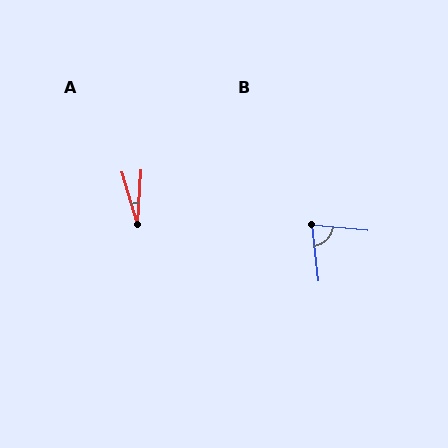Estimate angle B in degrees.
Approximately 78 degrees.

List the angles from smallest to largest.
A (20°), B (78°).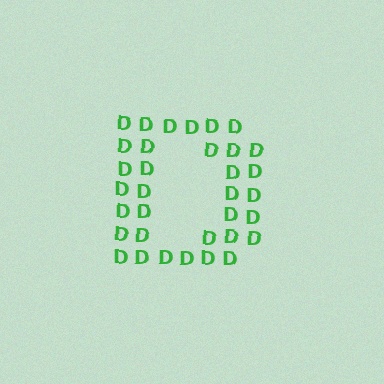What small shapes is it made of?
It is made of small letter D's.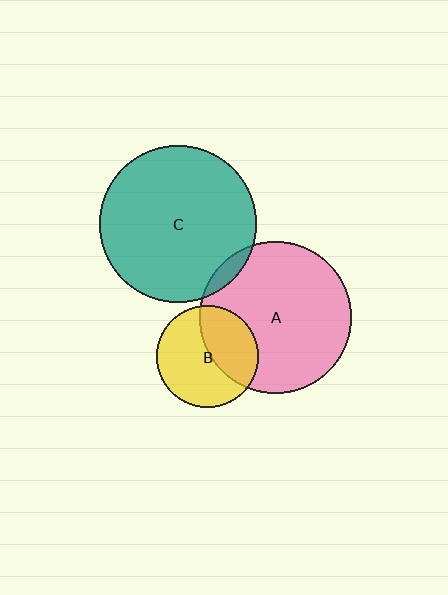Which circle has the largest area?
Circle C (teal).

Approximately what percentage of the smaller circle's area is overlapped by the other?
Approximately 40%.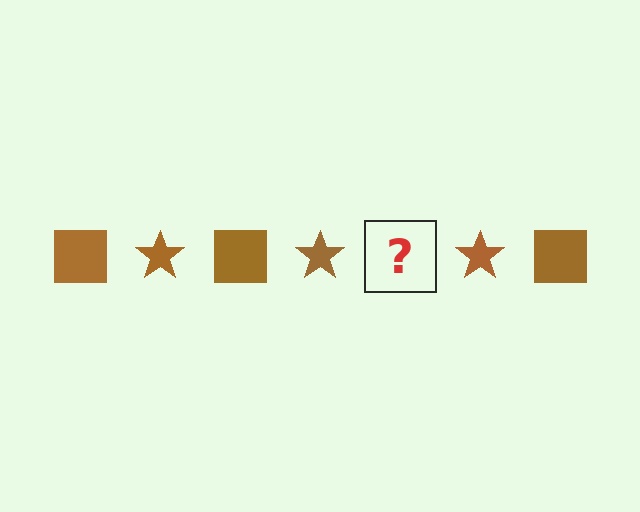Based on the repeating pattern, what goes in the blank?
The blank should be a brown square.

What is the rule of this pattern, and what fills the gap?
The rule is that the pattern cycles through square, star shapes in brown. The gap should be filled with a brown square.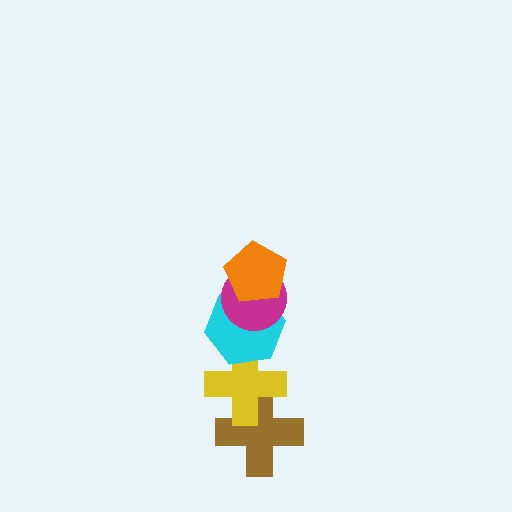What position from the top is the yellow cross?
The yellow cross is 4th from the top.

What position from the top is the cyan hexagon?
The cyan hexagon is 3rd from the top.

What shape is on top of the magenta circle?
The orange pentagon is on top of the magenta circle.